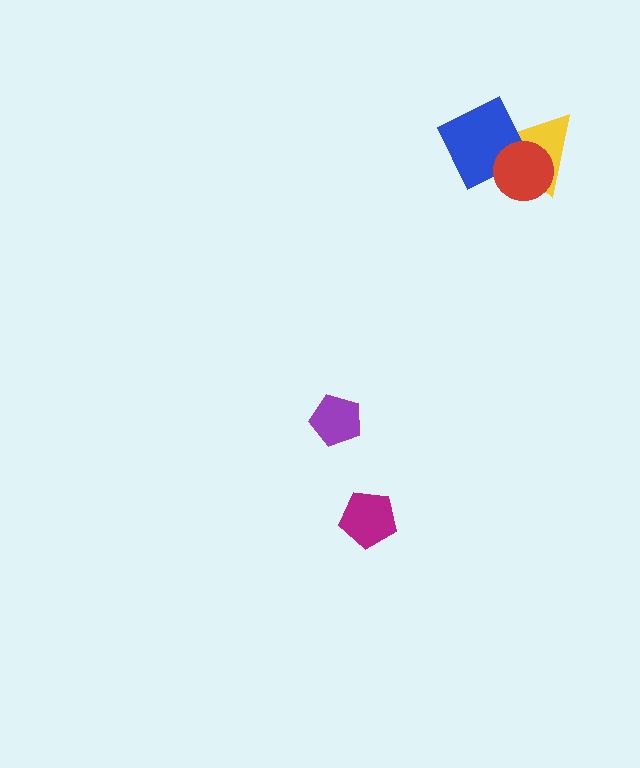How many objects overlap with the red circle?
2 objects overlap with the red circle.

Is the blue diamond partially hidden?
Yes, it is partially covered by another shape.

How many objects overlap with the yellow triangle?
2 objects overlap with the yellow triangle.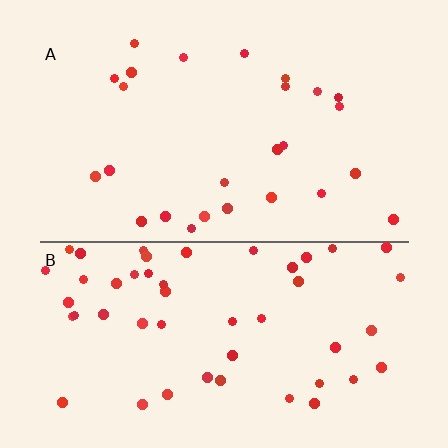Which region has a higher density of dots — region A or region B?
B (the bottom).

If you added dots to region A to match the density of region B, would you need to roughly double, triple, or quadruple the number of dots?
Approximately double.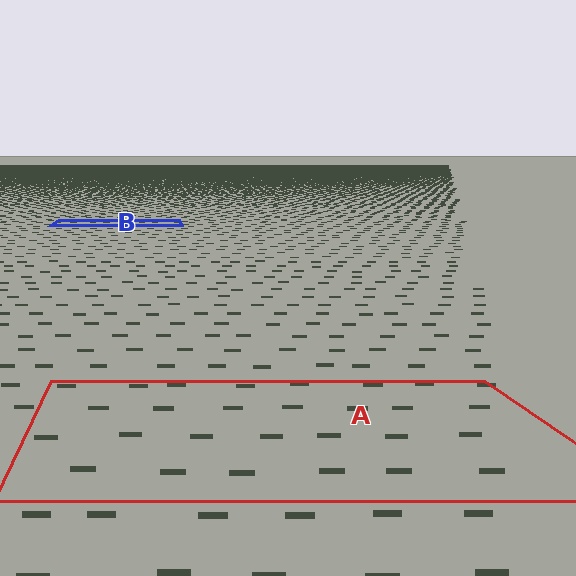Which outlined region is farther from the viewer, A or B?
Region B is farther from the viewer — the texture elements inside it appear smaller and more densely packed.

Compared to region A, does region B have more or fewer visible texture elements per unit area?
Region B has more texture elements per unit area — they are packed more densely because it is farther away.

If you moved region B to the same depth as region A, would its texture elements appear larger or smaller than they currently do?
They would appear larger. At a closer depth, the same texture elements are projected at a bigger on-screen size.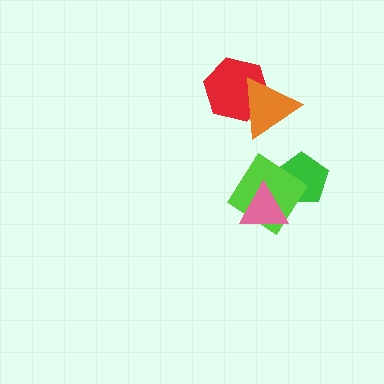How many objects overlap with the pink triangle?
2 objects overlap with the pink triangle.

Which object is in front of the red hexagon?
The orange triangle is in front of the red hexagon.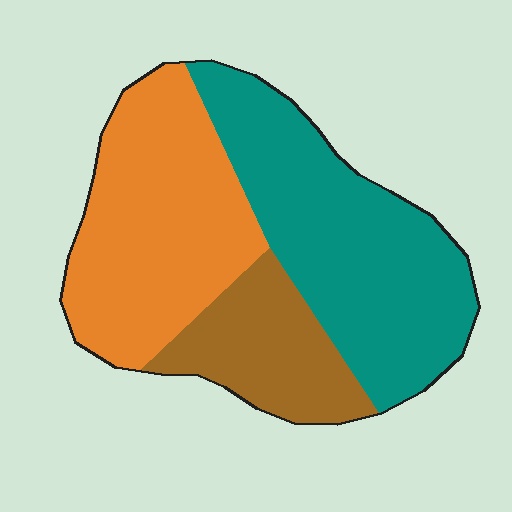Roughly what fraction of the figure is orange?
Orange takes up about three eighths (3/8) of the figure.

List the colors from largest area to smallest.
From largest to smallest: teal, orange, brown.